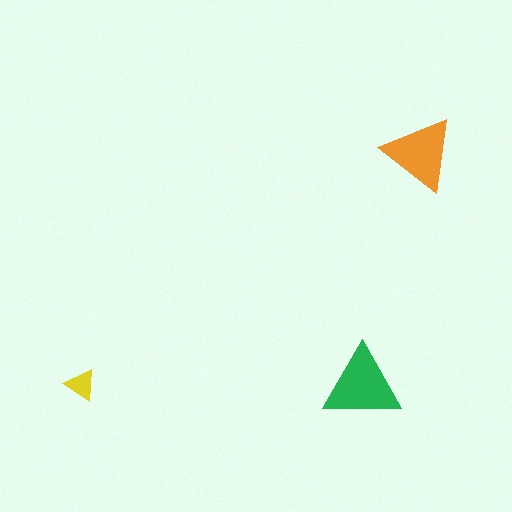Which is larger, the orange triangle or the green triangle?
The green one.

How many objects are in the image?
There are 3 objects in the image.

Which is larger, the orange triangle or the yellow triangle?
The orange one.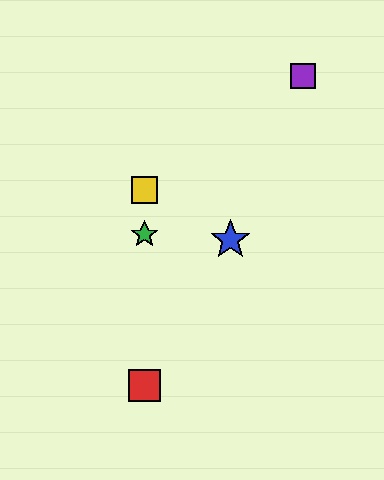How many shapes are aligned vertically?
3 shapes (the red square, the green star, the yellow square) are aligned vertically.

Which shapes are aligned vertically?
The red square, the green star, the yellow square are aligned vertically.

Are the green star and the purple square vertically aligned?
No, the green star is at x≈145 and the purple square is at x≈303.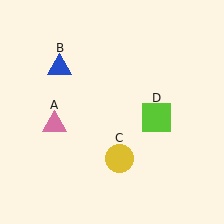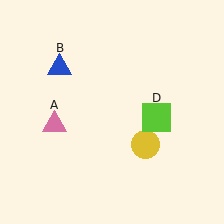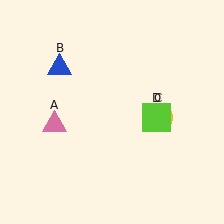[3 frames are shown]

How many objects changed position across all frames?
1 object changed position: yellow circle (object C).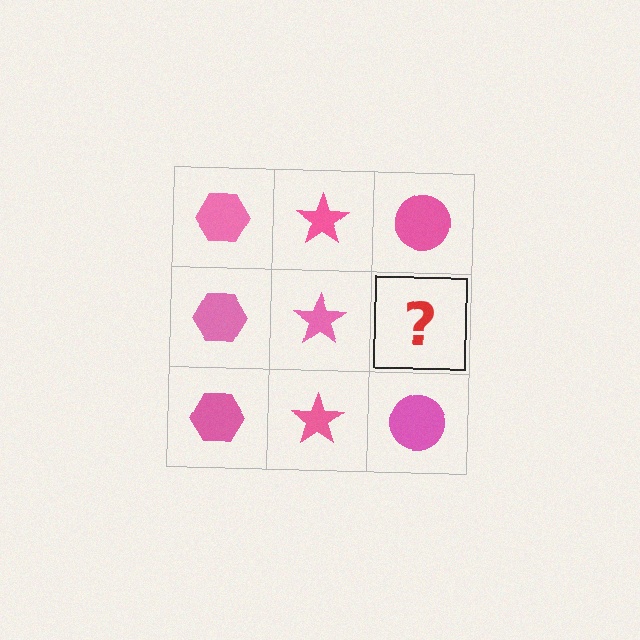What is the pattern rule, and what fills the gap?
The rule is that each column has a consistent shape. The gap should be filled with a pink circle.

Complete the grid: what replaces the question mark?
The question mark should be replaced with a pink circle.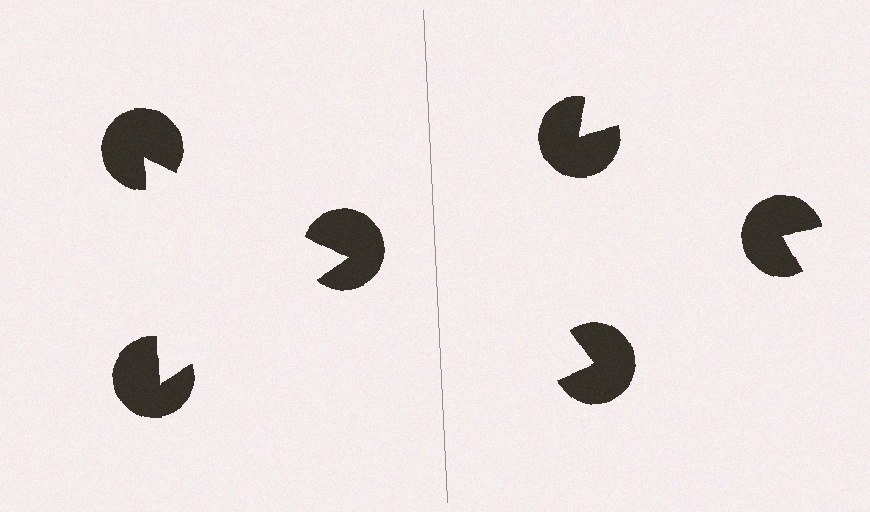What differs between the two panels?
The pac-man discs are positioned identically on both sides; only the wedge orientations differ. On the left they align to a triangle; on the right they are misaligned.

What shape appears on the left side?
An illusory triangle.